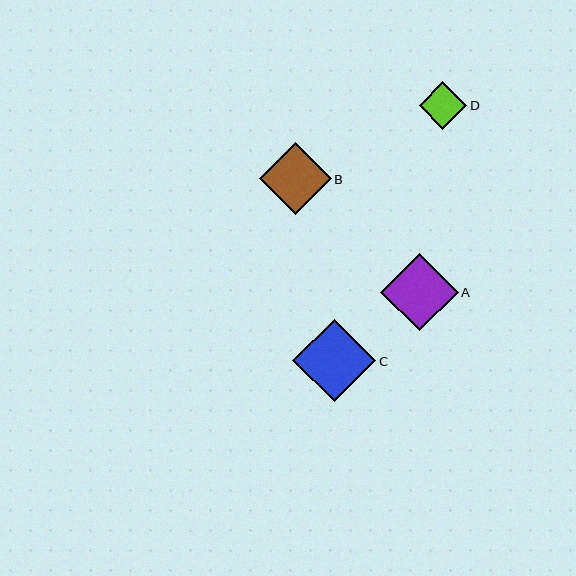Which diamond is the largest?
Diamond C is the largest with a size of approximately 83 pixels.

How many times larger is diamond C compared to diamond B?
Diamond C is approximately 1.1 times the size of diamond B.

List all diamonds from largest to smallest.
From largest to smallest: C, A, B, D.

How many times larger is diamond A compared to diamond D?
Diamond A is approximately 1.6 times the size of diamond D.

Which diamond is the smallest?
Diamond D is the smallest with a size of approximately 48 pixels.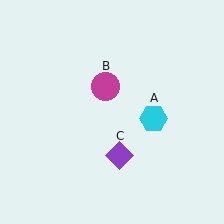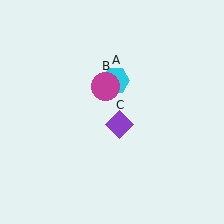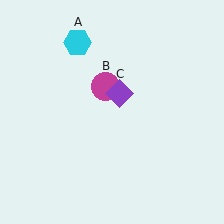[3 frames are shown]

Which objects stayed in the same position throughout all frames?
Magenta circle (object B) remained stationary.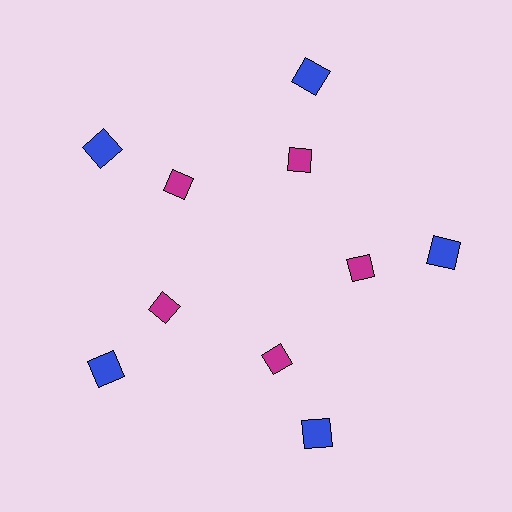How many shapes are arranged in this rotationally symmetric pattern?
There are 10 shapes, arranged in 5 groups of 2.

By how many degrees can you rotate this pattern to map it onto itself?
The pattern maps onto itself every 72 degrees of rotation.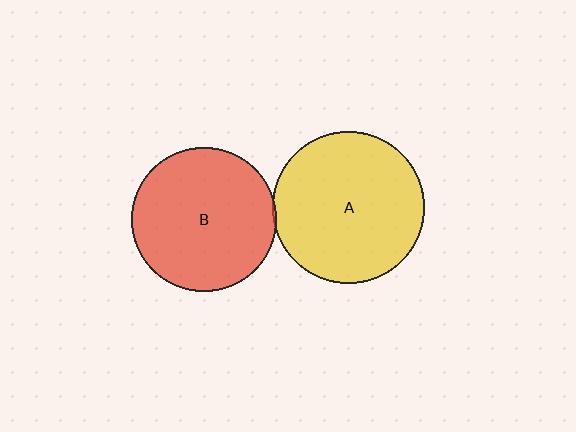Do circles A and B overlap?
Yes.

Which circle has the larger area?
Circle A (yellow).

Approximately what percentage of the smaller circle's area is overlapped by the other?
Approximately 5%.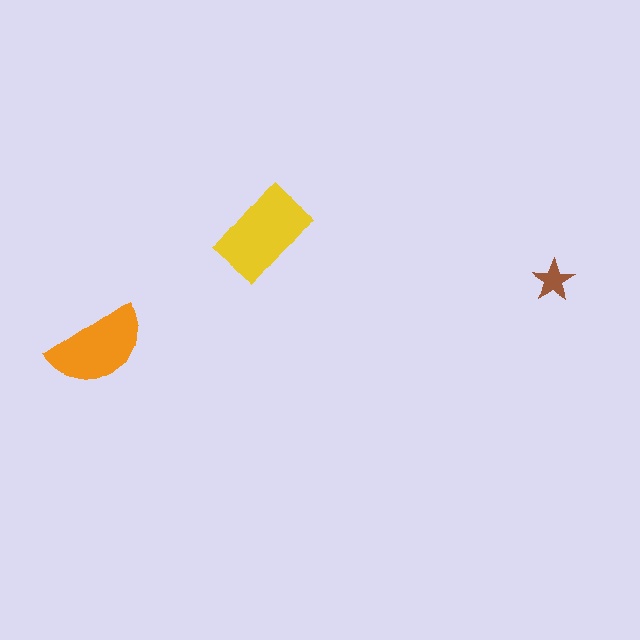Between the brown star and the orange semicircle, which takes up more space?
The orange semicircle.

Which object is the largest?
The yellow rectangle.